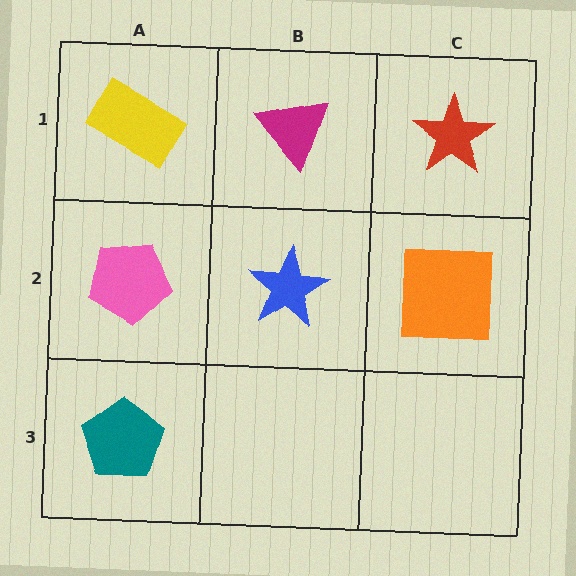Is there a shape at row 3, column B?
No, that cell is empty.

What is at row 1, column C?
A red star.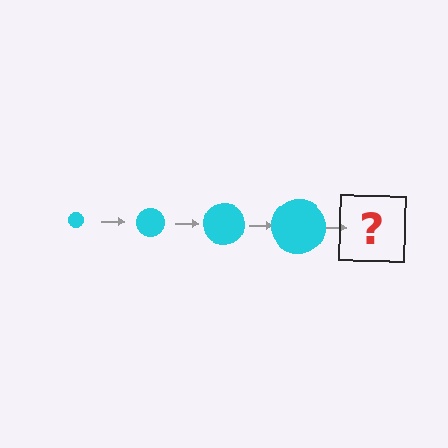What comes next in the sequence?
The next element should be a cyan circle, larger than the previous one.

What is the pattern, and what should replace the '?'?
The pattern is that the circle gets progressively larger each step. The '?' should be a cyan circle, larger than the previous one.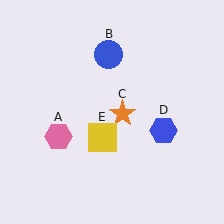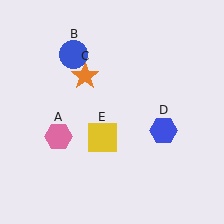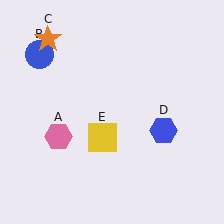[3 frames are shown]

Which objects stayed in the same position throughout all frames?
Pink hexagon (object A) and blue hexagon (object D) and yellow square (object E) remained stationary.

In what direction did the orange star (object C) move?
The orange star (object C) moved up and to the left.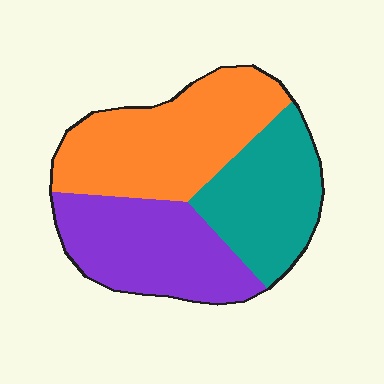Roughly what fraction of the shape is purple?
Purple takes up about one third (1/3) of the shape.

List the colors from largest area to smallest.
From largest to smallest: orange, purple, teal.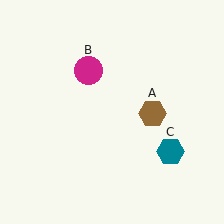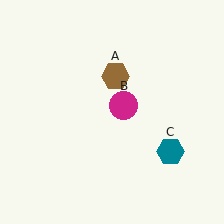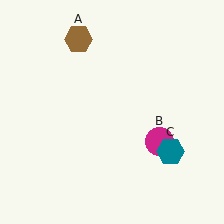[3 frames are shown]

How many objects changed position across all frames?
2 objects changed position: brown hexagon (object A), magenta circle (object B).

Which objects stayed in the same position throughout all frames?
Teal hexagon (object C) remained stationary.